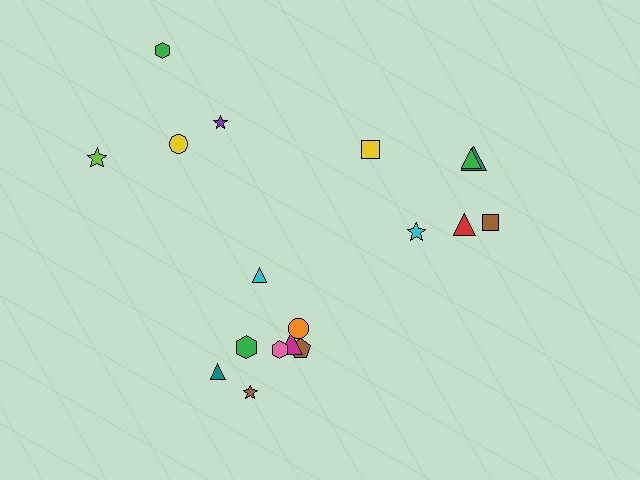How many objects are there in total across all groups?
There are 18 objects.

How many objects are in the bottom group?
There are 8 objects.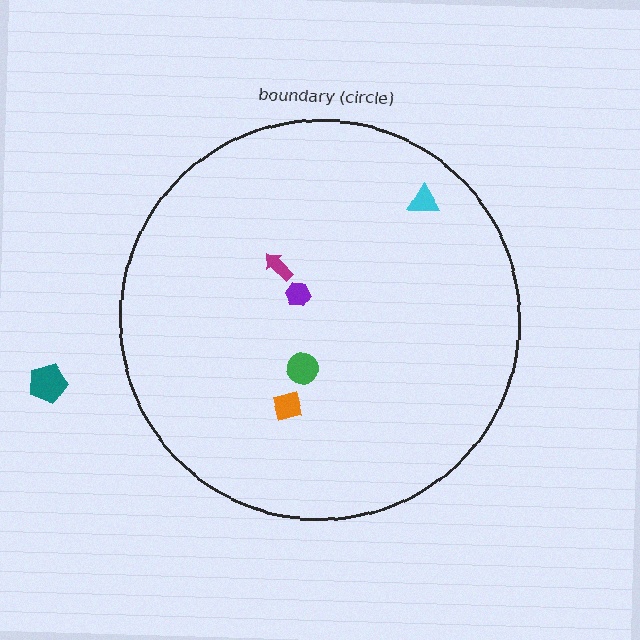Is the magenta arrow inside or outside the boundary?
Inside.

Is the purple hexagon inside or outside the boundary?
Inside.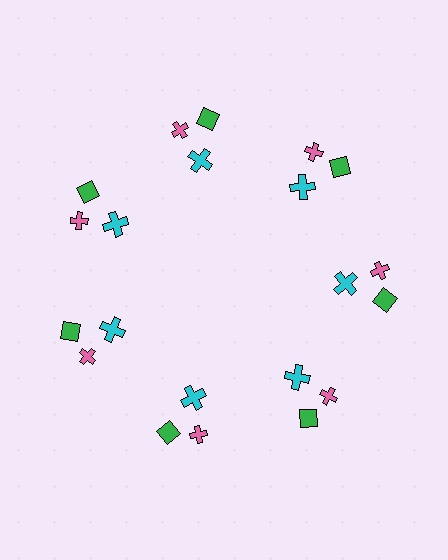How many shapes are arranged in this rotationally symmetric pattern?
There are 21 shapes, arranged in 7 groups of 3.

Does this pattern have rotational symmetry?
Yes, this pattern has 7-fold rotational symmetry. It looks the same after rotating 51 degrees around the center.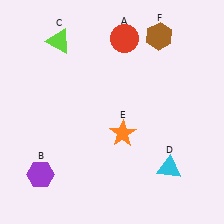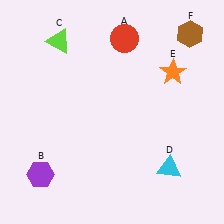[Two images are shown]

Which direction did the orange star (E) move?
The orange star (E) moved up.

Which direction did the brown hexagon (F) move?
The brown hexagon (F) moved right.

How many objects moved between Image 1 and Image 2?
2 objects moved between the two images.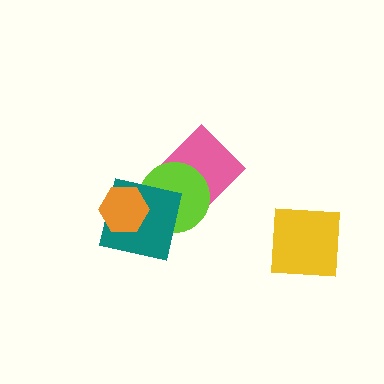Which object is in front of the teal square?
The orange hexagon is in front of the teal square.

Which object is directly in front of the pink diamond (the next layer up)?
The lime circle is directly in front of the pink diamond.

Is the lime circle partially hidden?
Yes, it is partially covered by another shape.